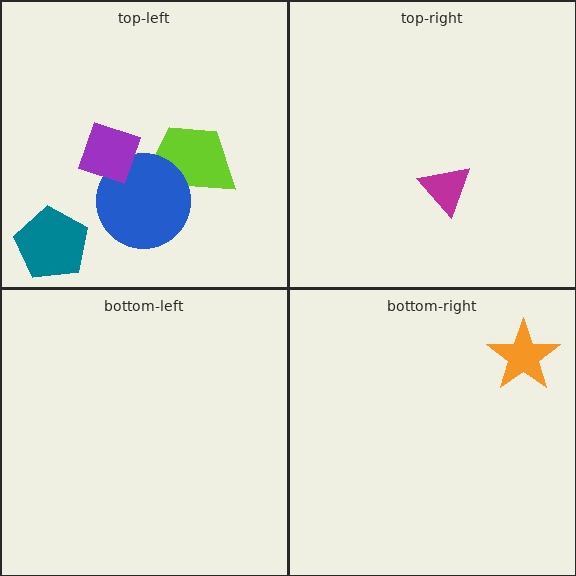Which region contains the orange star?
The bottom-right region.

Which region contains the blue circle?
The top-left region.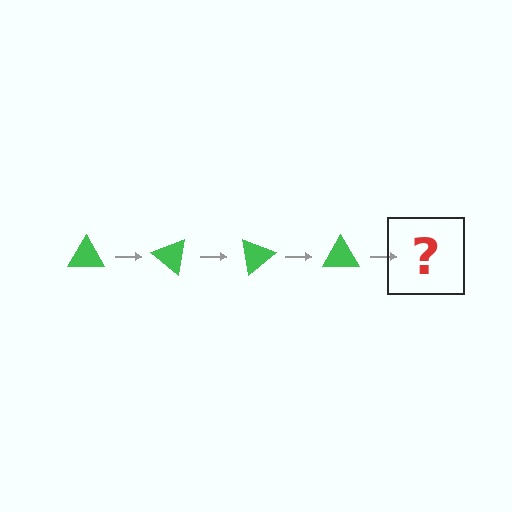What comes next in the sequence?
The next element should be a green triangle rotated 160 degrees.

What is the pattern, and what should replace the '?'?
The pattern is that the triangle rotates 40 degrees each step. The '?' should be a green triangle rotated 160 degrees.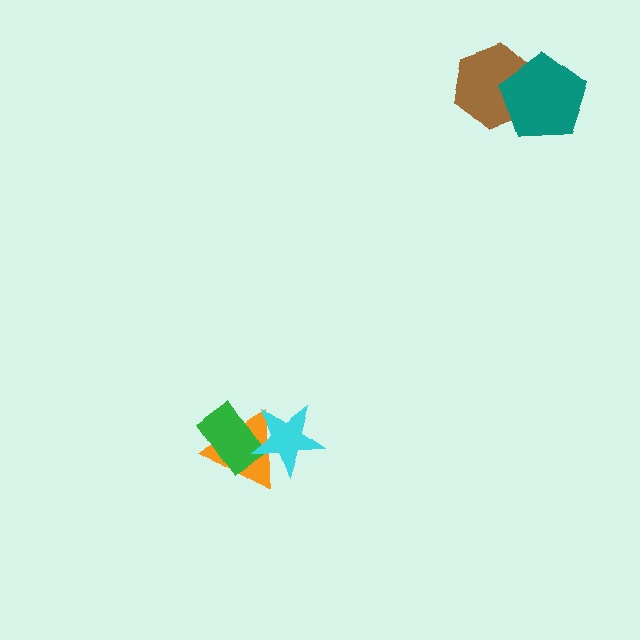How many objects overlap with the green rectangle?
2 objects overlap with the green rectangle.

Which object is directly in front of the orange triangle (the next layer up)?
The green rectangle is directly in front of the orange triangle.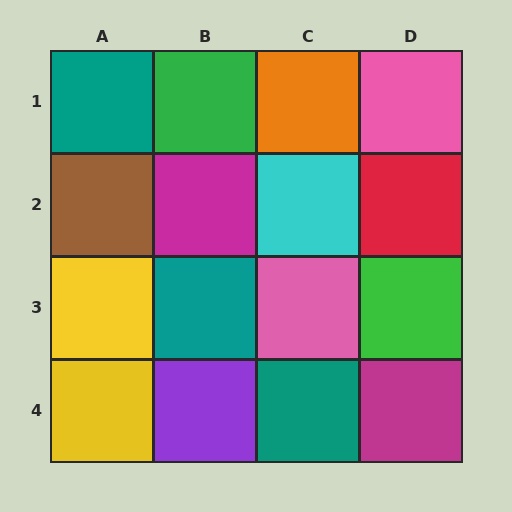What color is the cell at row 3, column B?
Teal.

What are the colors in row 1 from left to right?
Teal, green, orange, pink.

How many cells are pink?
2 cells are pink.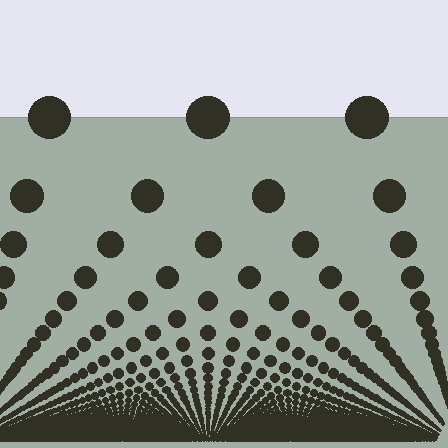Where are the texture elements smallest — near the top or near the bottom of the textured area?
Near the bottom.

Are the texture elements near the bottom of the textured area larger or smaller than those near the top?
Smaller. The gradient is inverted — elements near the bottom are smaller and denser.